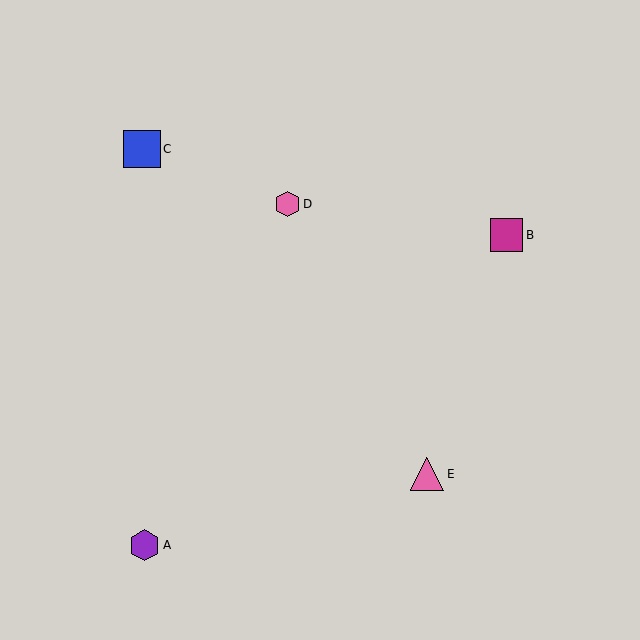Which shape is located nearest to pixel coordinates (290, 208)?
The pink hexagon (labeled D) at (287, 204) is nearest to that location.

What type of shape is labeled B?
Shape B is a magenta square.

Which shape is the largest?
The blue square (labeled C) is the largest.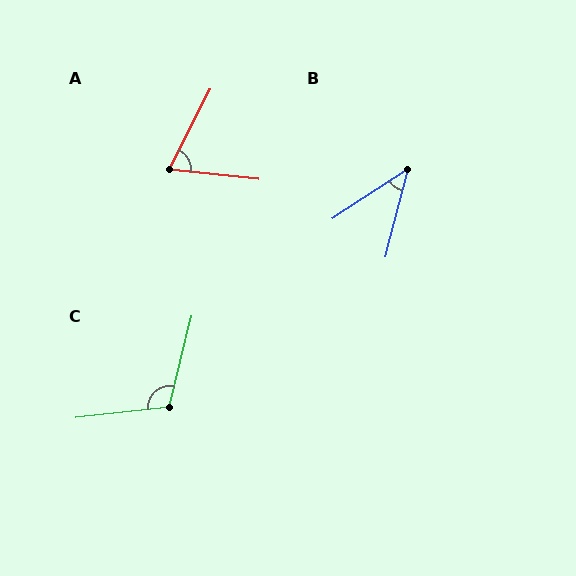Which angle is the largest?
C, at approximately 110 degrees.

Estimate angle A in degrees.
Approximately 69 degrees.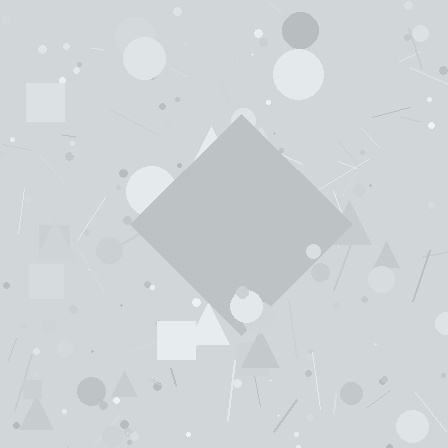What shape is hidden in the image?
A diamond is hidden in the image.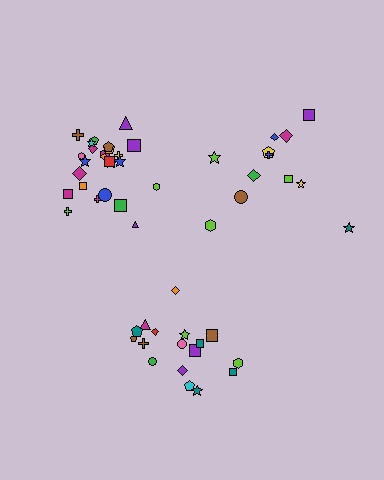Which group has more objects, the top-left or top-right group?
The top-left group.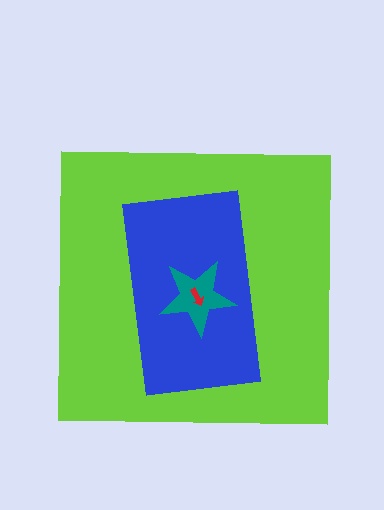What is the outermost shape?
The lime square.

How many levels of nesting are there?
4.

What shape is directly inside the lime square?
The blue rectangle.